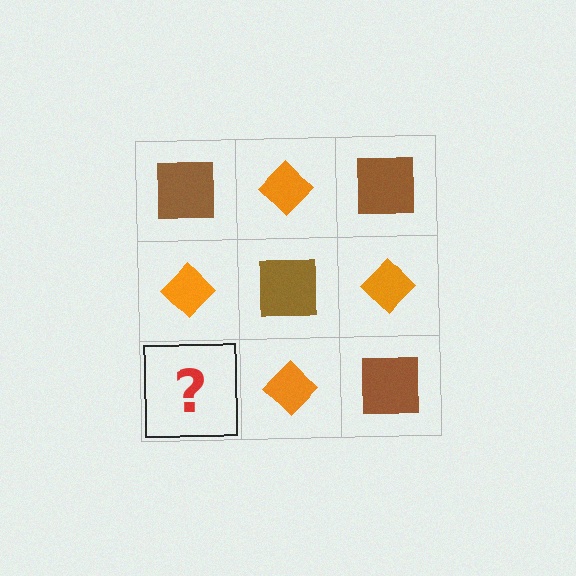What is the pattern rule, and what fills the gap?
The rule is that it alternates brown square and orange diamond in a checkerboard pattern. The gap should be filled with a brown square.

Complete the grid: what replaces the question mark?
The question mark should be replaced with a brown square.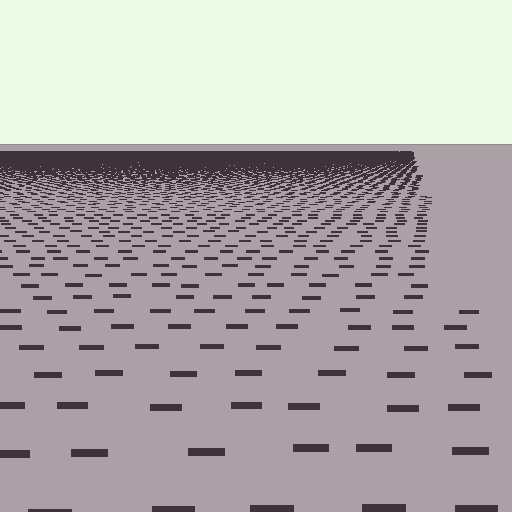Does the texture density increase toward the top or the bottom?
Density increases toward the top.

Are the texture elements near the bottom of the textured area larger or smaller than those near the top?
Larger. Near the bottom, elements are closer to the viewer and appear at a bigger on-screen size.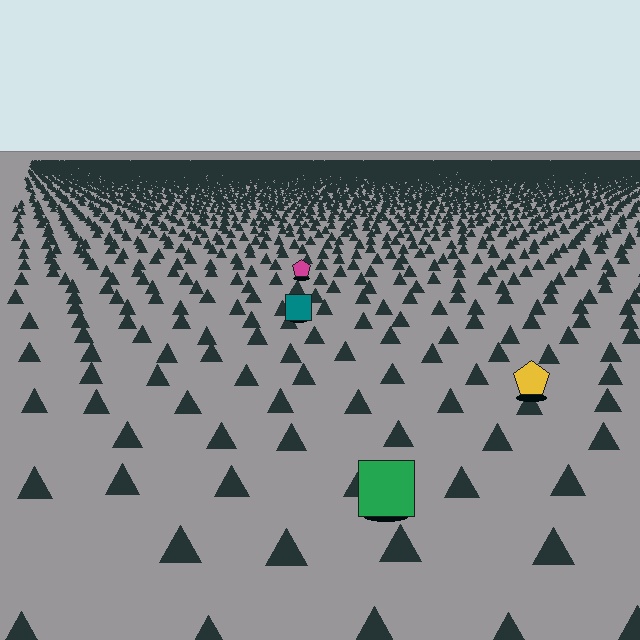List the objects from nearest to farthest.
From nearest to farthest: the green square, the yellow pentagon, the teal square, the magenta pentagon.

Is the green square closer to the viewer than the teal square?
Yes. The green square is closer — you can tell from the texture gradient: the ground texture is coarser near it.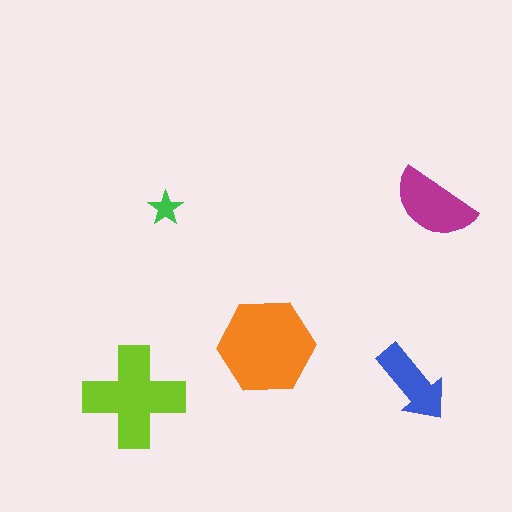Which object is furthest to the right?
The magenta semicircle is rightmost.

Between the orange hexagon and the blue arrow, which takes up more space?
The orange hexagon.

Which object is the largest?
The orange hexagon.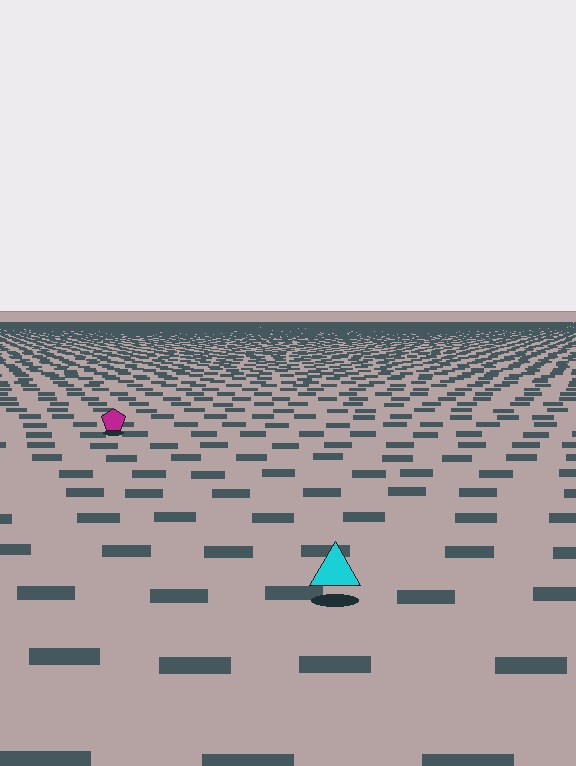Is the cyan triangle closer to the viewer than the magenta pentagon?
Yes. The cyan triangle is closer — you can tell from the texture gradient: the ground texture is coarser near it.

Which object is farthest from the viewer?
The magenta pentagon is farthest from the viewer. It appears smaller and the ground texture around it is denser.